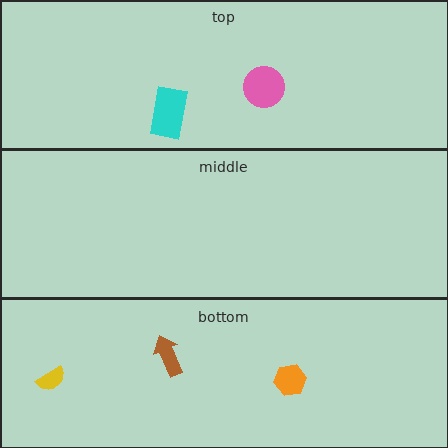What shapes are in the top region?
The pink circle, the cyan rectangle.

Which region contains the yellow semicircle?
The bottom region.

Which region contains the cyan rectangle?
The top region.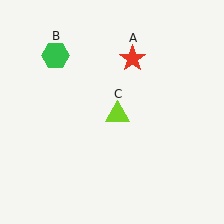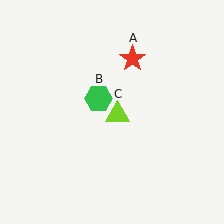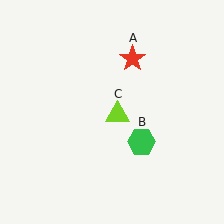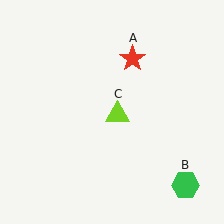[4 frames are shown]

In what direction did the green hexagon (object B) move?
The green hexagon (object B) moved down and to the right.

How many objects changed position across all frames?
1 object changed position: green hexagon (object B).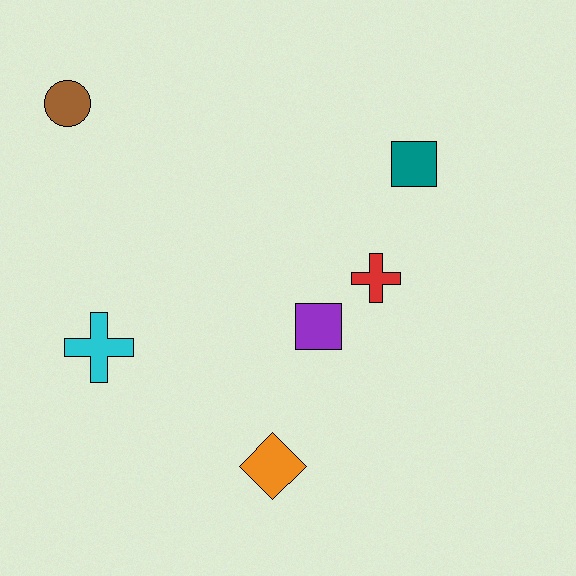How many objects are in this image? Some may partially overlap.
There are 6 objects.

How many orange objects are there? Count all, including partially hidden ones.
There is 1 orange object.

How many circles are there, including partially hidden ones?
There is 1 circle.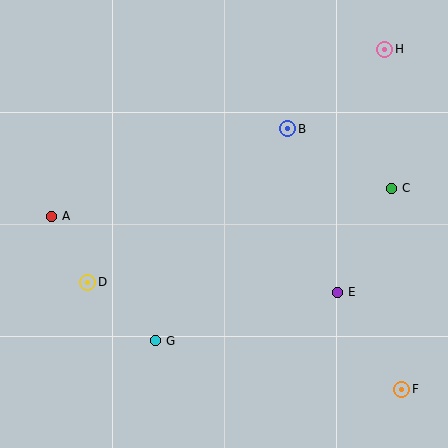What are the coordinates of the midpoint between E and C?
The midpoint between E and C is at (365, 240).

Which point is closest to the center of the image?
Point B at (288, 129) is closest to the center.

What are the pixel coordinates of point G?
Point G is at (156, 341).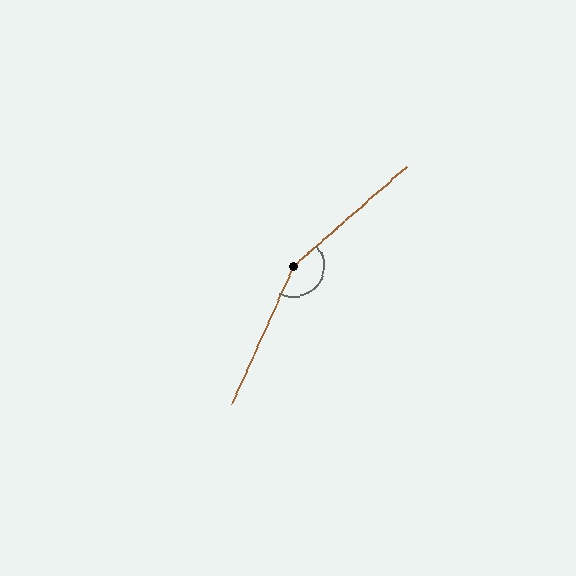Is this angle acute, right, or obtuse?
It is obtuse.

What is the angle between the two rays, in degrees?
Approximately 155 degrees.